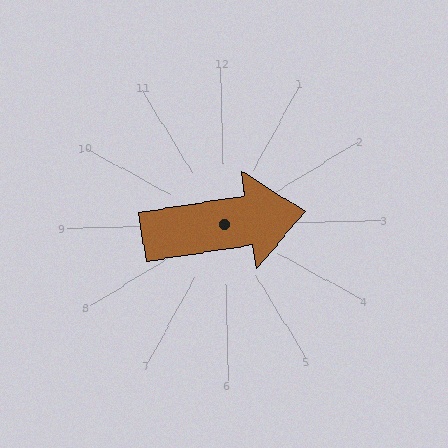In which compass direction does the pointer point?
East.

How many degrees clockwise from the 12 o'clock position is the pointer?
Approximately 82 degrees.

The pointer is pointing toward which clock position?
Roughly 3 o'clock.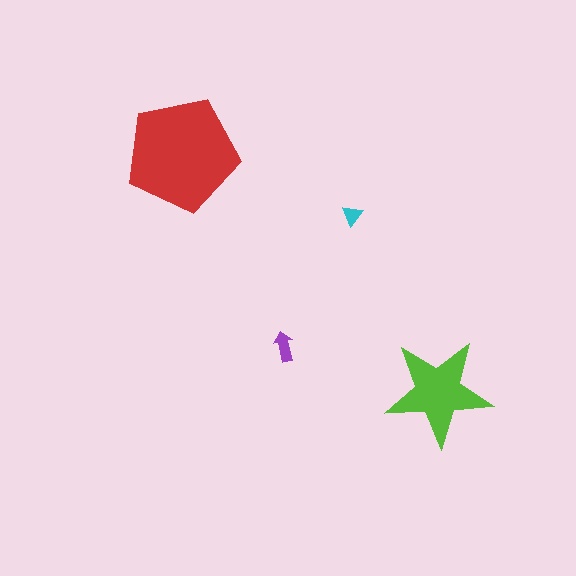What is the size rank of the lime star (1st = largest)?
2nd.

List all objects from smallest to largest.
The cyan triangle, the purple arrow, the lime star, the red pentagon.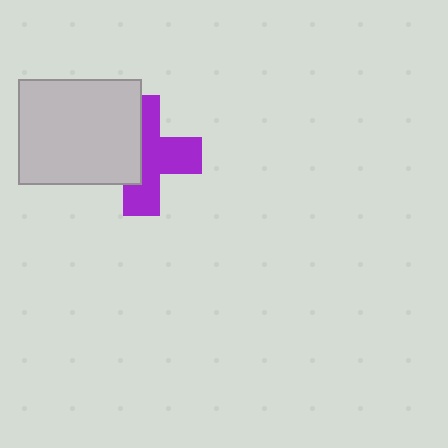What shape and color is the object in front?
The object in front is a light gray rectangle.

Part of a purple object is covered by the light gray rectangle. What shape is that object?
It is a cross.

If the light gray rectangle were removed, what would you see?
You would see the complete purple cross.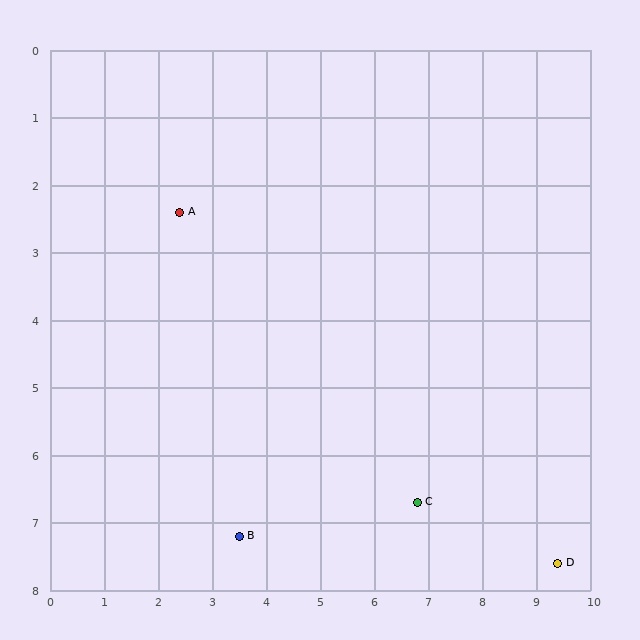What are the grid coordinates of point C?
Point C is at approximately (6.8, 6.7).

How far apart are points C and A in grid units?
Points C and A are about 6.2 grid units apart.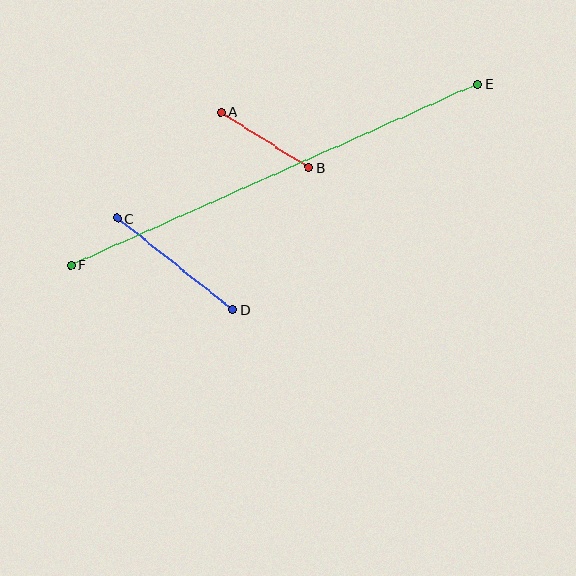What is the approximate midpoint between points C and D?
The midpoint is at approximately (175, 264) pixels.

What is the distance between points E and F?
The distance is approximately 445 pixels.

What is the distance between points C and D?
The distance is approximately 147 pixels.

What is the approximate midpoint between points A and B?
The midpoint is at approximately (265, 140) pixels.